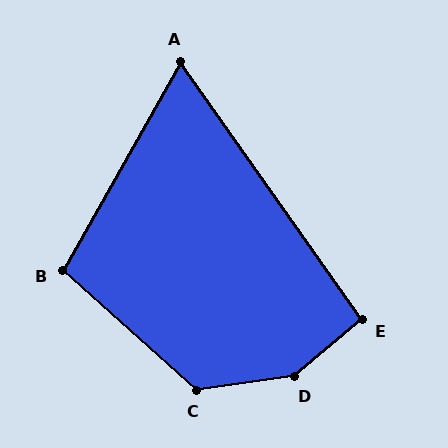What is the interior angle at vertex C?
Approximately 131 degrees (obtuse).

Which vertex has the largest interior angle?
D, at approximately 148 degrees.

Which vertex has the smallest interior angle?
A, at approximately 65 degrees.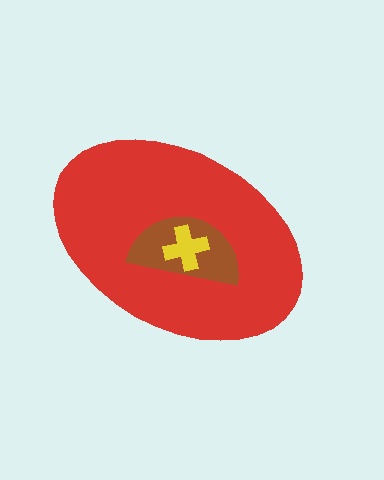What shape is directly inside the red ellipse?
The brown semicircle.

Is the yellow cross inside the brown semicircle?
Yes.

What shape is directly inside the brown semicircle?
The yellow cross.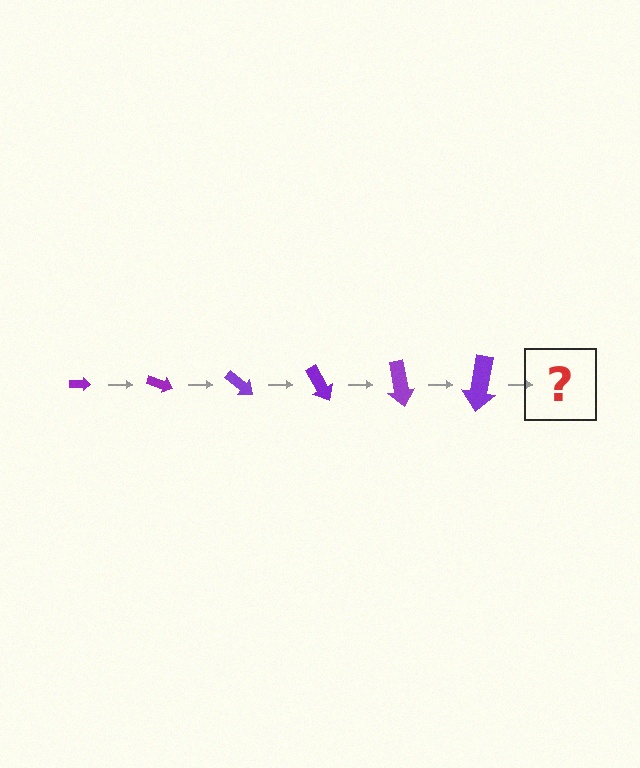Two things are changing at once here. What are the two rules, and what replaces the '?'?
The two rules are that the arrow grows larger each step and it rotates 20 degrees each step. The '?' should be an arrow, larger than the previous one and rotated 120 degrees from the start.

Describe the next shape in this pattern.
It should be an arrow, larger than the previous one and rotated 120 degrees from the start.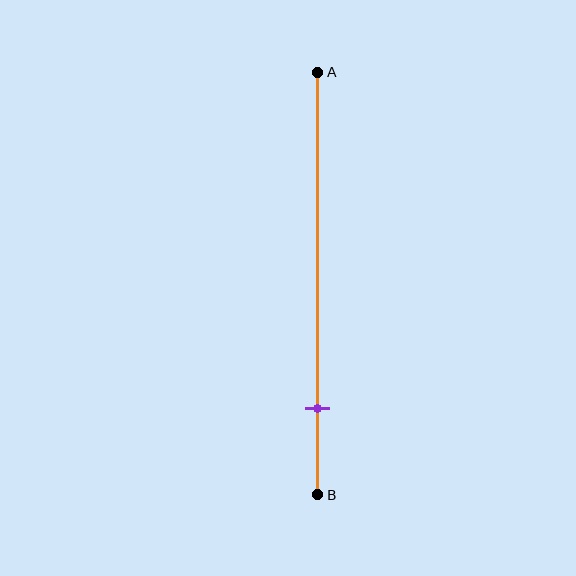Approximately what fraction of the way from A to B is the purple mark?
The purple mark is approximately 80% of the way from A to B.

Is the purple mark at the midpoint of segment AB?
No, the mark is at about 80% from A, not at the 50% midpoint.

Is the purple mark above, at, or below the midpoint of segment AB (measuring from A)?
The purple mark is below the midpoint of segment AB.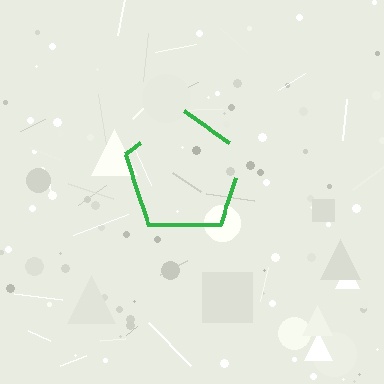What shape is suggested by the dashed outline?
The dashed outline suggests a pentagon.